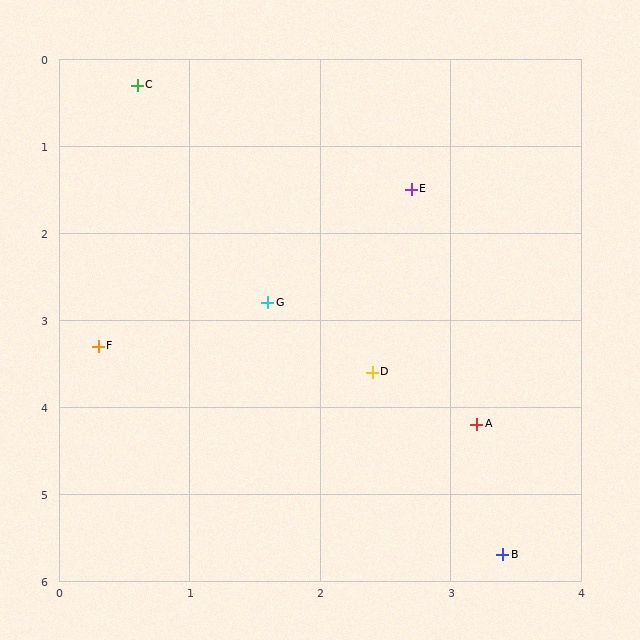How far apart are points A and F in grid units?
Points A and F are about 3.0 grid units apart.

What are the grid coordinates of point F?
Point F is at approximately (0.3, 3.3).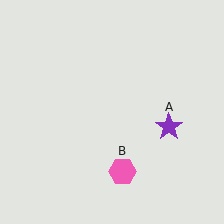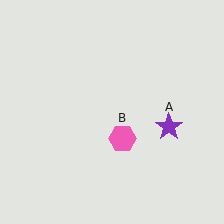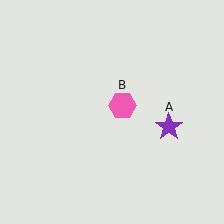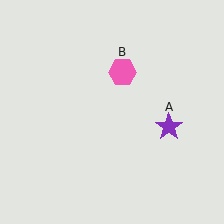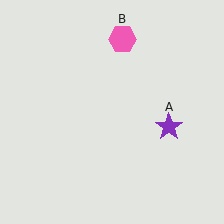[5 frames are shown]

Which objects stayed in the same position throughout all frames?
Purple star (object A) remained stationary.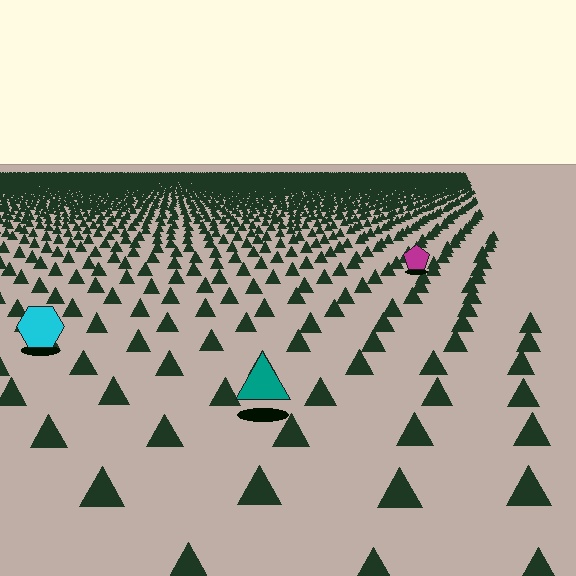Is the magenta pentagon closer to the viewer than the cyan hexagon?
No. The cyan hexagon is closer — you can tell from the texture gradient: the ground texture is coarser near it.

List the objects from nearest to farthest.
From nearest to farthest: the teal triangle, the cyan hexagon, the magenta pentagon.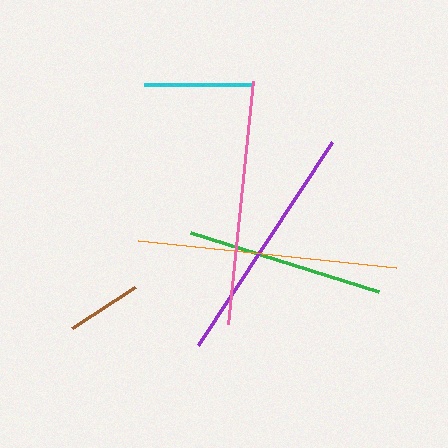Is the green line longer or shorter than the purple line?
The purple line is longer than the green line.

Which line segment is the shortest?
The brown line is the shortest at approximately 74 pixels.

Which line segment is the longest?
The orange line is the longest at approximately 260 pixels.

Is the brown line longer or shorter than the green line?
The green line is longer than the brown line.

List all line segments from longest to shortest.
From longest to shortest: orange, pink, purple, green, cyan, brown.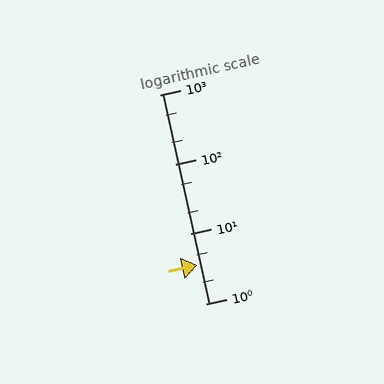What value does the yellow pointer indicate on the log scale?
The pointer indicates approximately 3.6.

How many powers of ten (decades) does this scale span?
The scale spans 3 decades, from 1 to 1000.